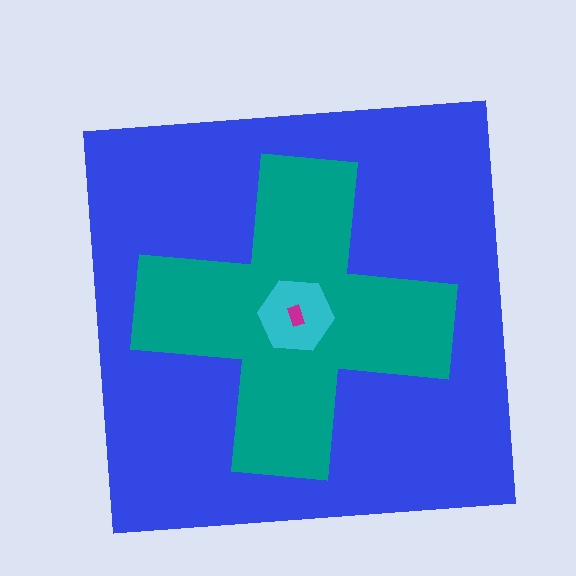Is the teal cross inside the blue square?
Yes.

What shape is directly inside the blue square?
The teal cross.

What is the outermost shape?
The blue square.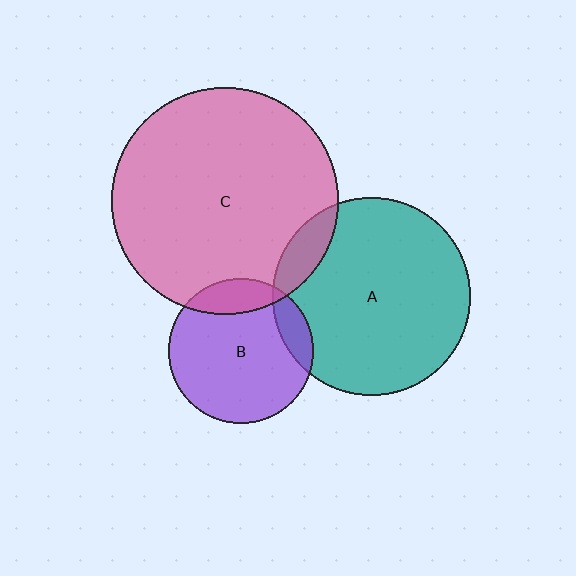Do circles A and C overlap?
Yes.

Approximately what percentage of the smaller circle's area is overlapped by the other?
Approximately 10%.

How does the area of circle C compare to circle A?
Approximately 1.3 times.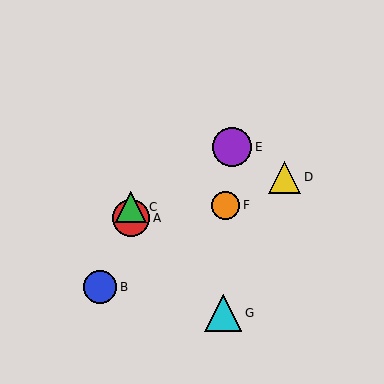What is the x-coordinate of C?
Object C is at x≈131.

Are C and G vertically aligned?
No, C is at x≈131 and G is at x≈223.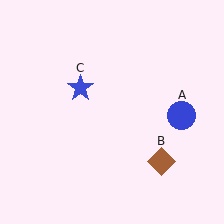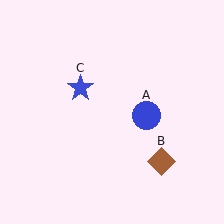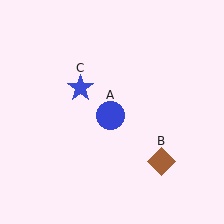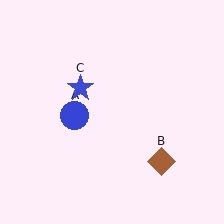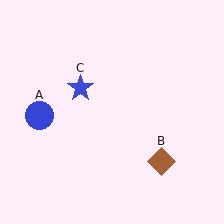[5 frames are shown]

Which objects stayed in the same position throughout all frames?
Brown diamond (object B) and blue star (object C) remained stationary.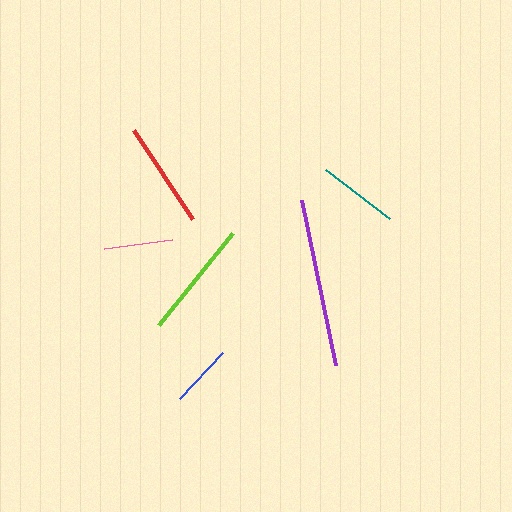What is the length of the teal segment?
The teal segment is approximately 81 pixels long.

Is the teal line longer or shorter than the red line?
The red line is longer than the teal line.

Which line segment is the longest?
The purple line is the longest at approximately 168 pixels.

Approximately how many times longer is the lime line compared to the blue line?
The lime line is approximately 1.9 times the length of the blue line.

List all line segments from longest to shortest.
From longest to shortest: purple, lime, red, teal, pink, blue.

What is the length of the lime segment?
The lime segment is approximately 118 pixels long.